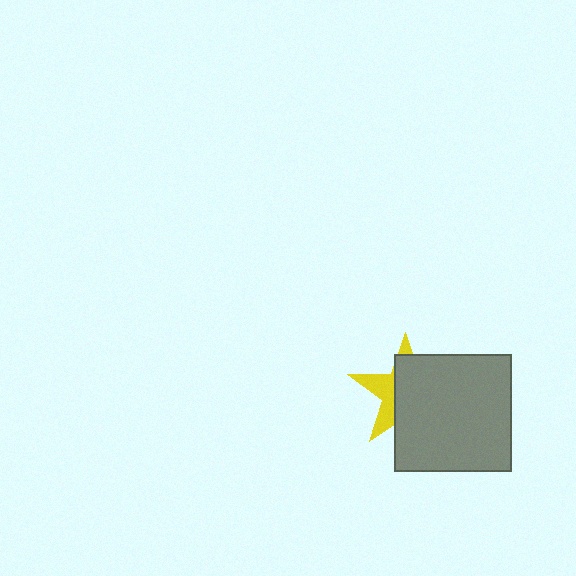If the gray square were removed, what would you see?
You would see the complete yellow star.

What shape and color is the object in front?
The object in front is a gray square.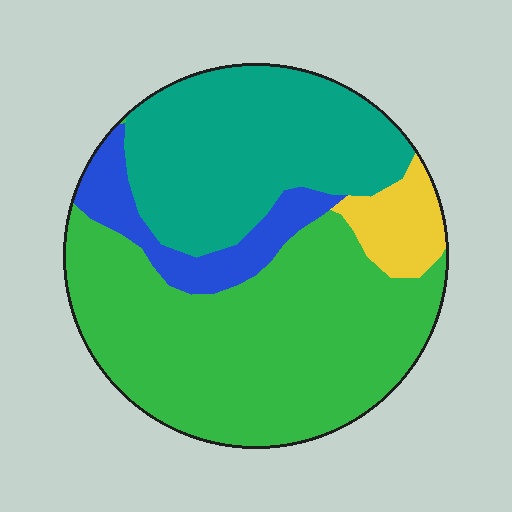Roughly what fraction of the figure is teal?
Teal takes up about one third (1/3) of the figure.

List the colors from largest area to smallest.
From largest to smallest: green, teal, blue, yellow.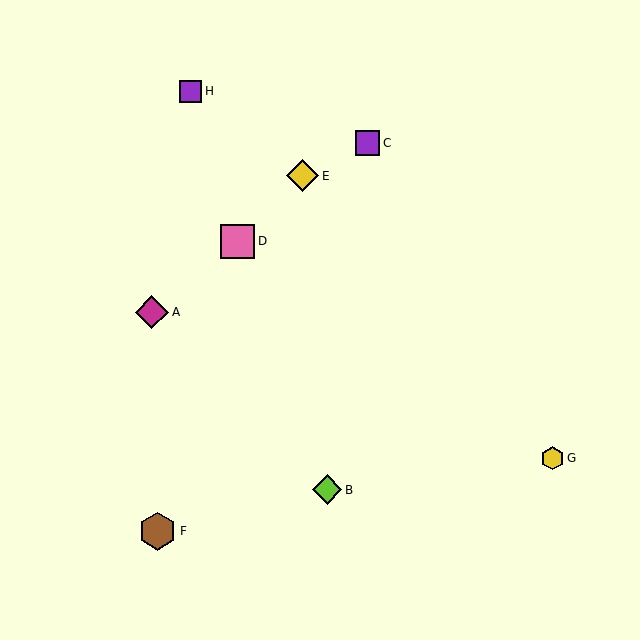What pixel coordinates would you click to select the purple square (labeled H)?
Click at (191, 91) to select the purple square H.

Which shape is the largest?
The brown hexagon (labeled F) is the largest.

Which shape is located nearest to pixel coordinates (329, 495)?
The lime diamond (labeled B) at (327, 490) is nearest to that location.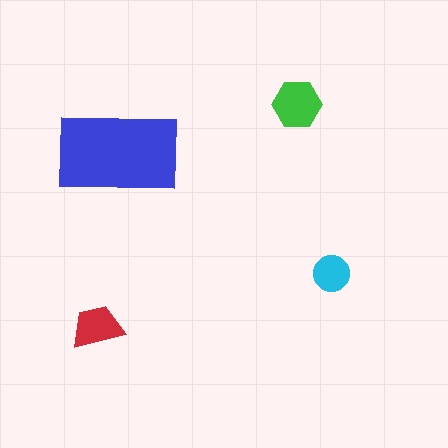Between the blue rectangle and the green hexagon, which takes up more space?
The blue rectangle.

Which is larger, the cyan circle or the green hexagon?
The green hexagon.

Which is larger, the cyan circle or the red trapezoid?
The red trapezoid.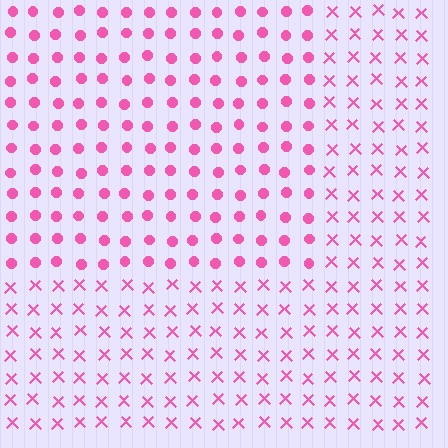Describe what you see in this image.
The image is filled with small pink elements arranged in a uniform grid. A rectangle-shaped region contains circles, while the surrounding area contains X marks. The boundary is defined purely by the change in element shape.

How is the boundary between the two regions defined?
The boundary is defined by a change in element shape: circles inside vs. X marks outside. All elements share the same color and spacing.